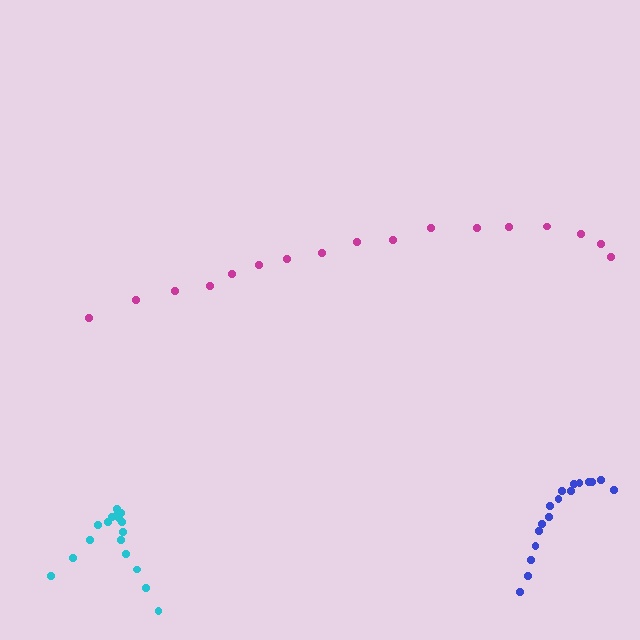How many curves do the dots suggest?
There are 3 distinct paths.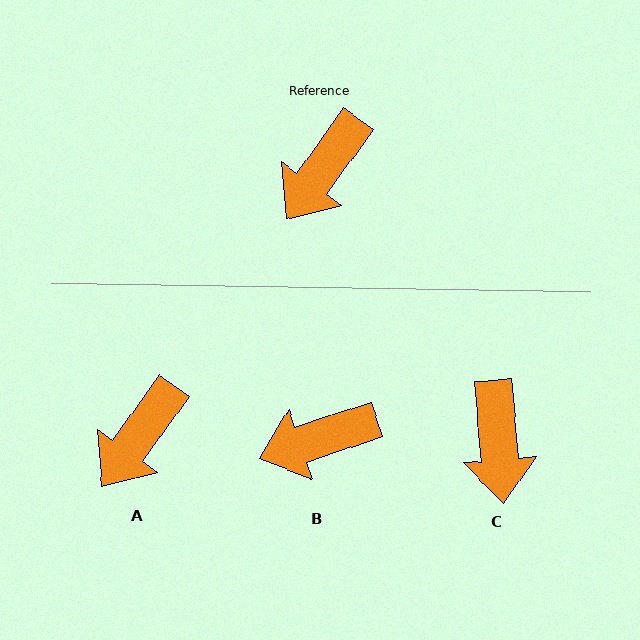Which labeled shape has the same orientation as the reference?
A.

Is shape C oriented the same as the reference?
No, it is off by about 41 degrees.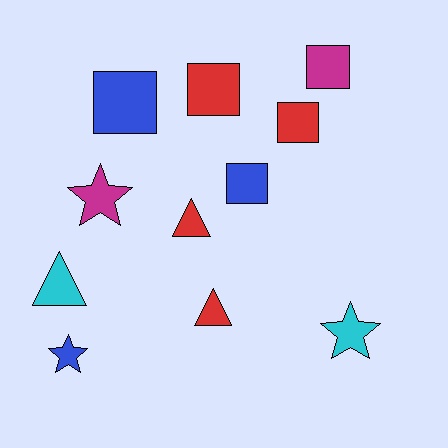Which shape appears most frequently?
Square, with 5 objects.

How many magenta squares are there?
There is 1 magenta square.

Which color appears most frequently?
Red, with 4 objects.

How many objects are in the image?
There are 11 objects.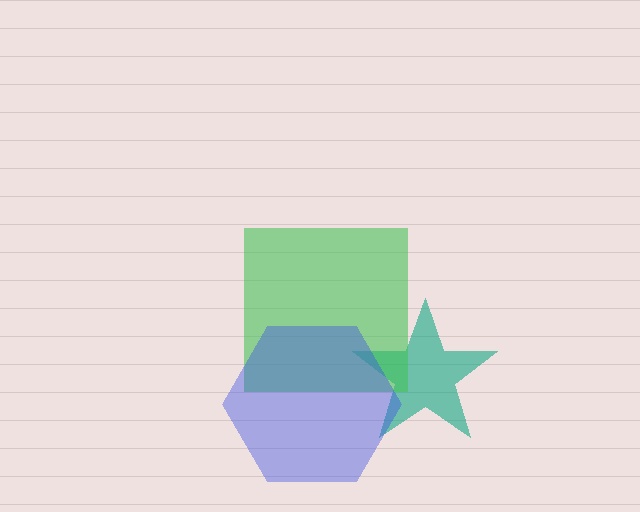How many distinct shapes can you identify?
There are 3 distinct shapes: a teal star, a green square, a blue hexagon.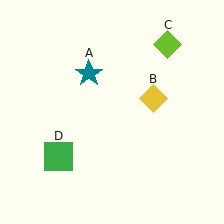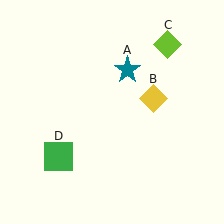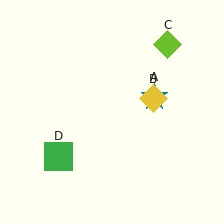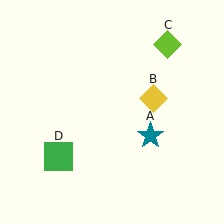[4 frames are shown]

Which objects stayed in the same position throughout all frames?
Yellow diamond (object B) and lime diamond (object C) and green square (object D) remained stationary.